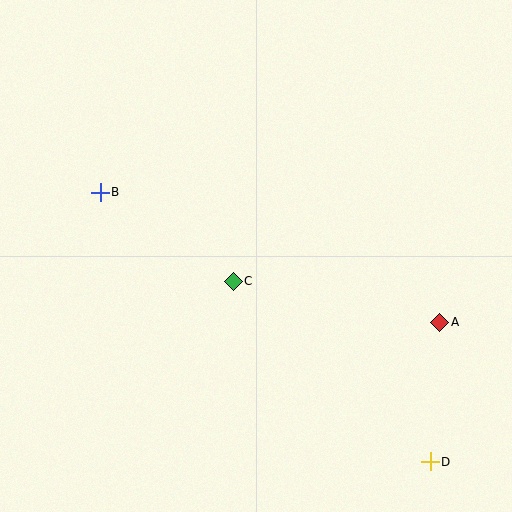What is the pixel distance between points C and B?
The distance between C and B is 160 pixels.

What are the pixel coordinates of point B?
Point B is at (100, 192).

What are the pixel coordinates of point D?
Point D is at (430, 462).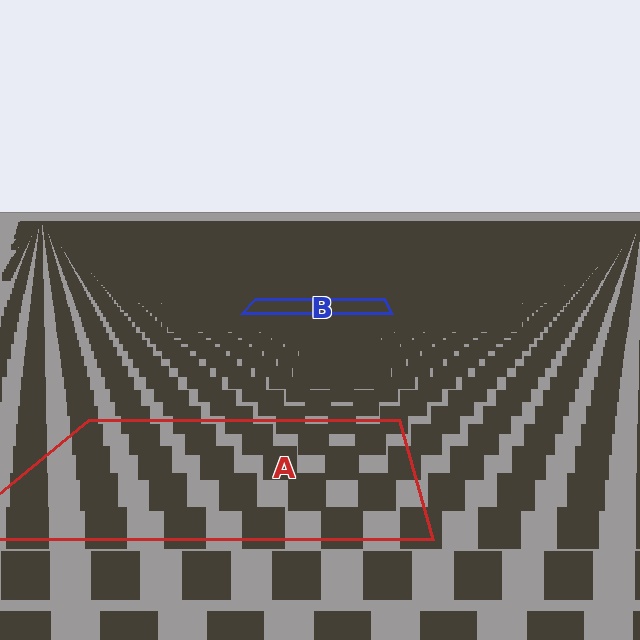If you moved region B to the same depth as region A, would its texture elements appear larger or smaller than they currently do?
They would appear larger. At a closer depth, the same texture elements are projected at a bigger on-screen size.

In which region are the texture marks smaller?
The texture marks are smaller in region B, because it is farther away.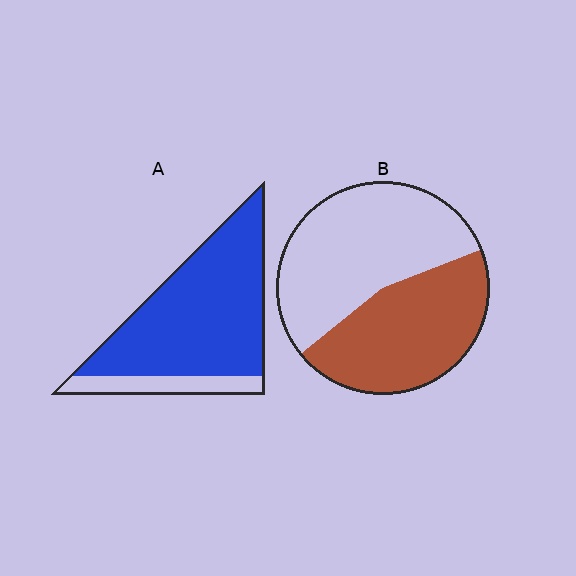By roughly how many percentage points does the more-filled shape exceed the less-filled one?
By roughly 40 percentage points (A over B).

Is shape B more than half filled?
No.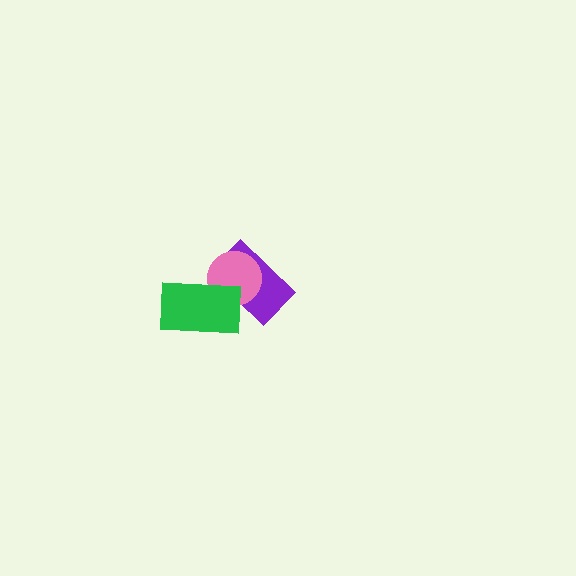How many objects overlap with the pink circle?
2 objects overlap with the pink circle.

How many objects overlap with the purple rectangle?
2 objects overlap with the purple rectangle.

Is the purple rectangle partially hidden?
Yes, it is partially covered by another shape.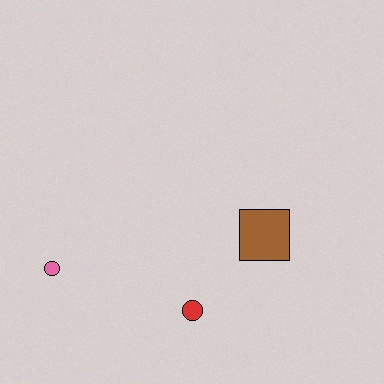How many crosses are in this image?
There are no crosses.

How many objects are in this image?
There are 3 objects.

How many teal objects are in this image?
There are no teal objects.